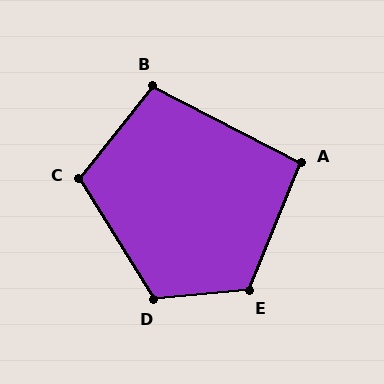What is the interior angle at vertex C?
Approximately 110 degrees (obtuse).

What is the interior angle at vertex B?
Approximately 101 degrees (obtuse).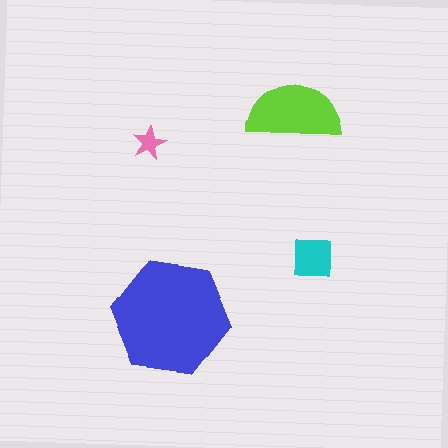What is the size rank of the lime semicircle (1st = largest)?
2nd.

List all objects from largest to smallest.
The blue hexagon, the lime semicircle, the cyan square, the pink star.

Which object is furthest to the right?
The cyan square is rightmost.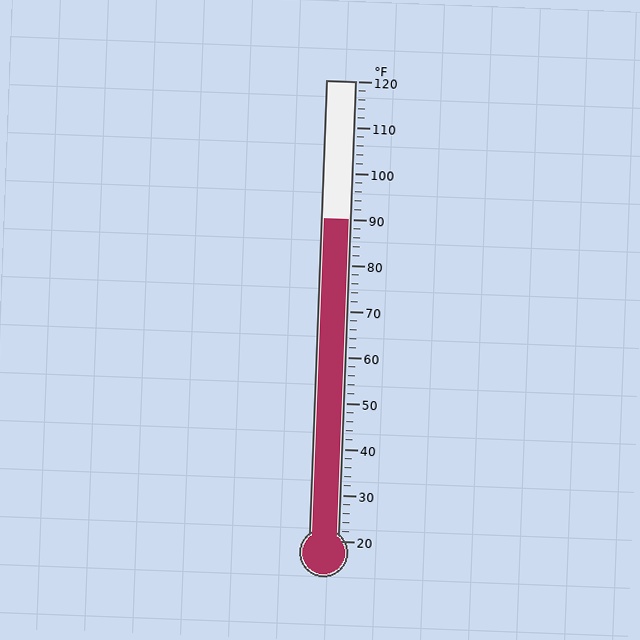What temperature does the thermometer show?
The thermometer shows approximately 90°F.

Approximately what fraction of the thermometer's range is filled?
The thermometer is filled to approximately 70% of its range.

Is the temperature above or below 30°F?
The temperature is above 30°F.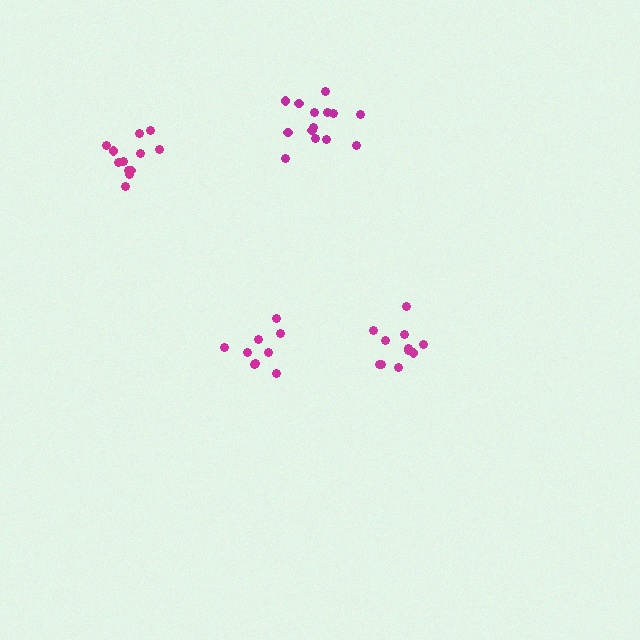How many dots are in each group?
Group 1: 14 dots, Group 2: 9 dots, Group 3: 11 dots, Group 4: 12 dots (46 total).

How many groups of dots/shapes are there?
There are 4 groups.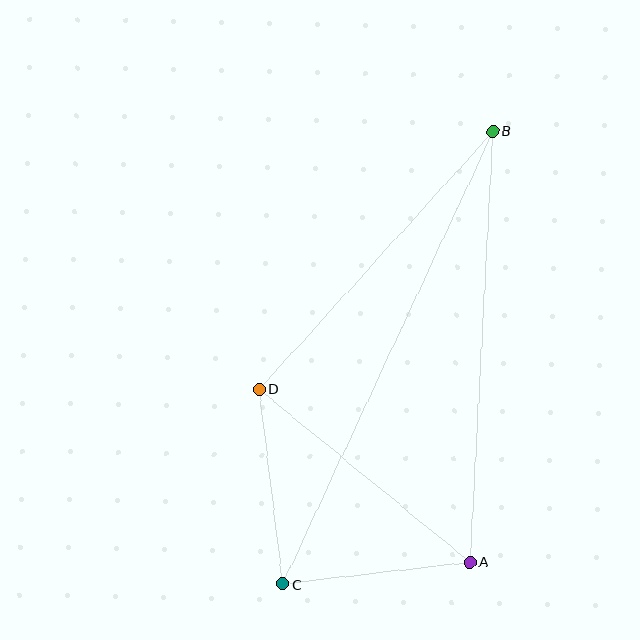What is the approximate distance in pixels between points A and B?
The distance between A and B is approximately 431 pixels.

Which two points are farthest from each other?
Points B and C are farthest from each other.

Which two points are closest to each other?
Points A and C are closest to each other.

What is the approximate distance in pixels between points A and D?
The distance between A and D is approximately 273 pixels.